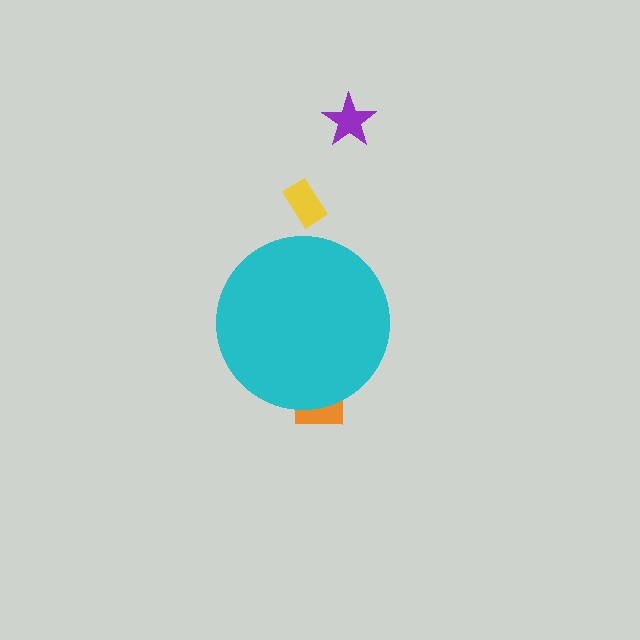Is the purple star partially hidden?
No, the purple star is fully visible.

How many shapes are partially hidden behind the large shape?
1 shape is partially hidden.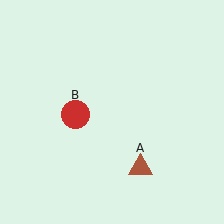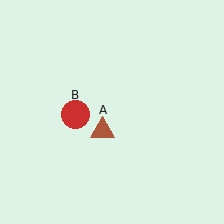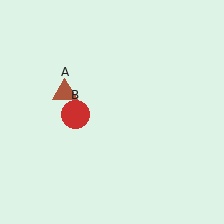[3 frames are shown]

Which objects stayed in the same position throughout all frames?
Red circle (object B) remained stationary.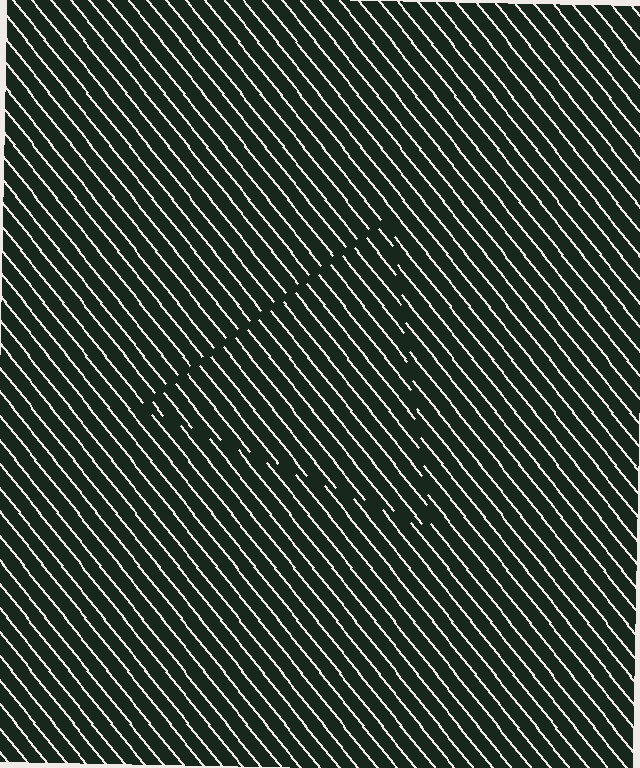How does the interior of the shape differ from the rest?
The interior of the shape contains the same grating, shifted by half a period — the contour is defined by the phase discontinuity where line-ends from the inner and outer gratings abut.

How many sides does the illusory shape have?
3 sides — the line-ends trace a triangle.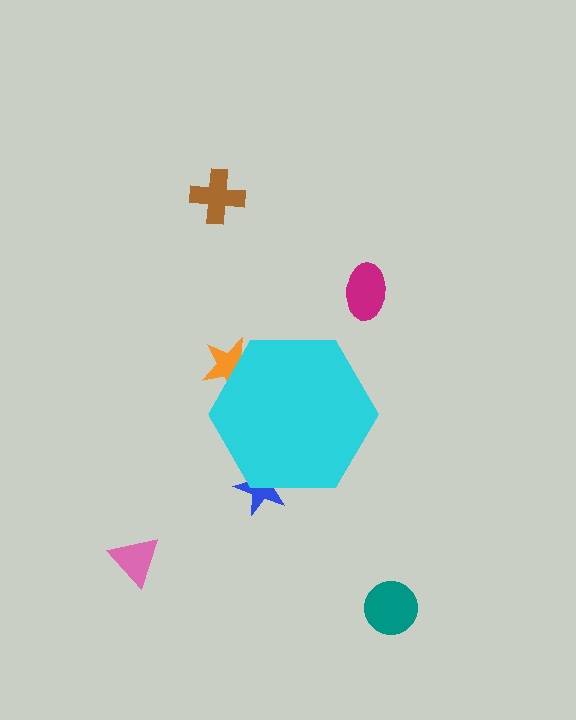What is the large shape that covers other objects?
A cyan hexagon.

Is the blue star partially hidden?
Yes, the blue star is partially hidden behind the cyan hexagon.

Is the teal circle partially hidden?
No, the teal circle is fully visible.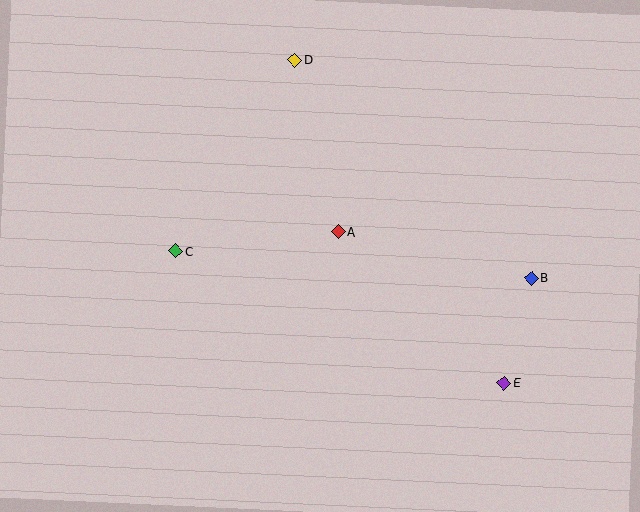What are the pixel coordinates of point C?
Point C is at (176, 251).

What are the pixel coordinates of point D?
Point D is at (295, 60).